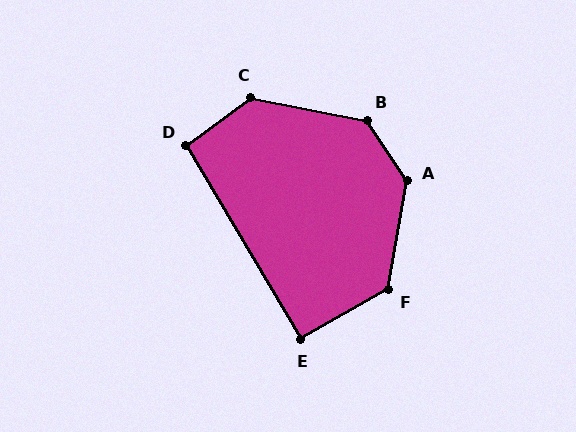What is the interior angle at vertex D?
Approximately 96 degrees (obtuse).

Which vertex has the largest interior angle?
A, at approximately 137 degrees.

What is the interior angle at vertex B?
Approximately 135 degrees (obtuse).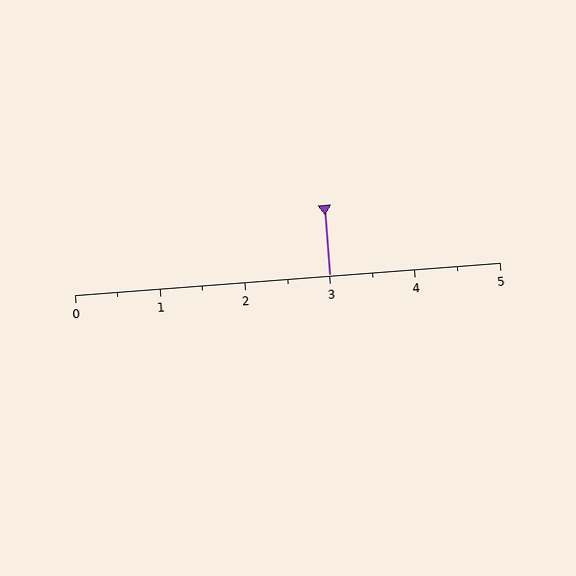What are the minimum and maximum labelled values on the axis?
The axis runs from 0 to 5.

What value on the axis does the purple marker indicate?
The marker indicates approximately 3.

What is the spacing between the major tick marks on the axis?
The major ticks are spaced 1 apart.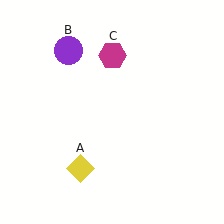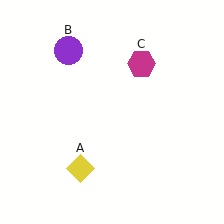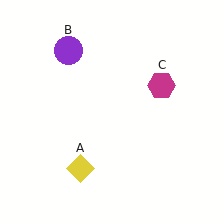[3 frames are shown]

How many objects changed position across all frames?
1 object changed position: magenta hexagon (object C).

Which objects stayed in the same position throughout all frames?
Yellow diamond (object A) and purple circle (object B) remained stationary.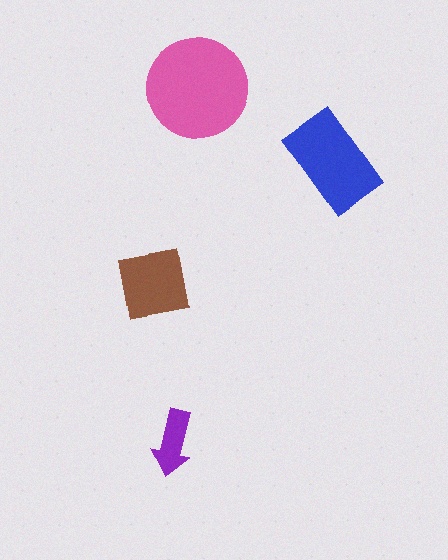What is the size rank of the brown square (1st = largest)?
3rd.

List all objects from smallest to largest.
The purple arrow, the brown square, the blue rectangle, the pink circle.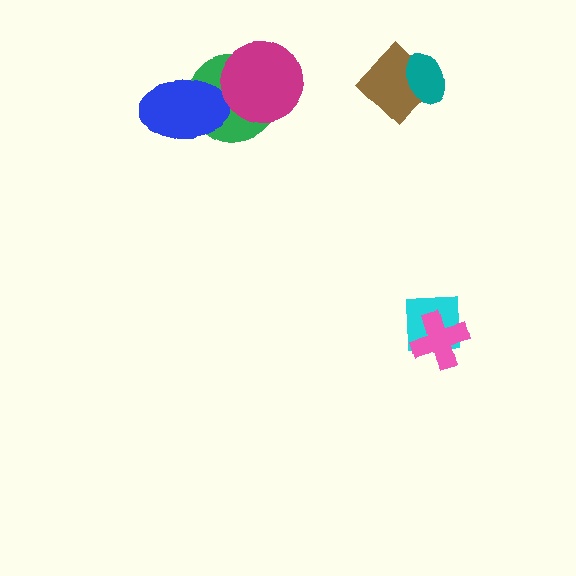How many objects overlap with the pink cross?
1 object overlaps with the pink cross.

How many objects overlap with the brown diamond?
1 object overlaps with the brown diamond.